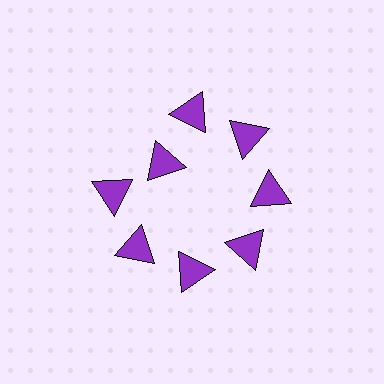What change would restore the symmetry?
The symmetry would be restored by moving it outward, back onto the ring so that all 8 triangles sit at equal angles and equal distance from the center.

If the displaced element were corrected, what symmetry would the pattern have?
It would have 8-fold rotational symmetry — the pattern would map onto itself every 45 degrees.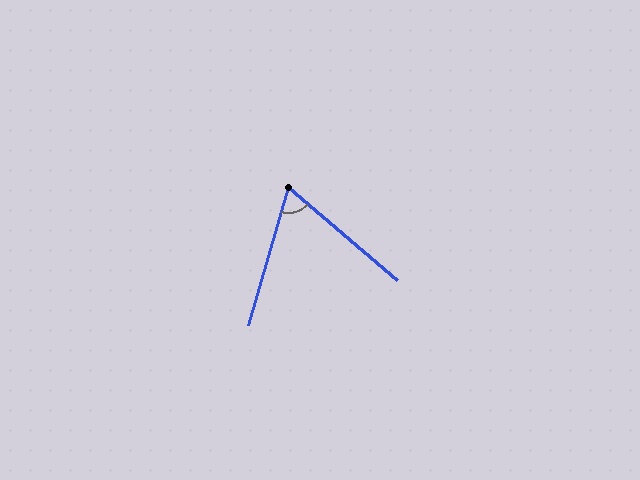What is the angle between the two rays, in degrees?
Approximately 66 degrees.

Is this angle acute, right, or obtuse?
It is acute.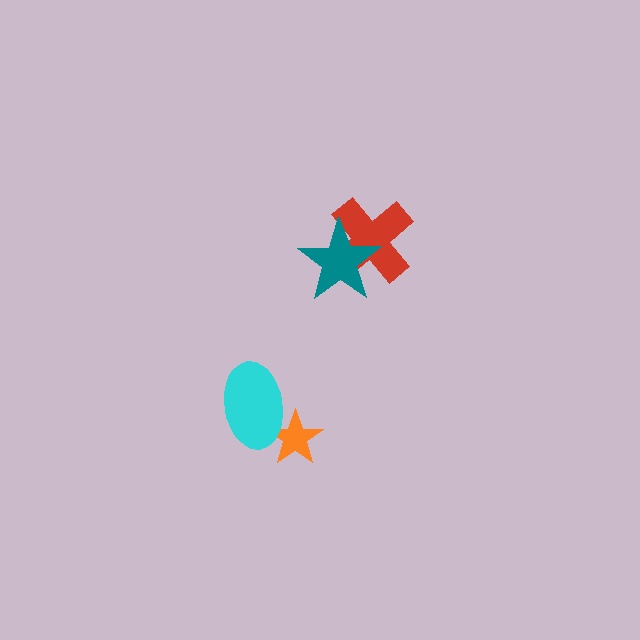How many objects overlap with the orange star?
1 object overlaps with the orange star.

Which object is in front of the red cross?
The teal star is in front of the red cross.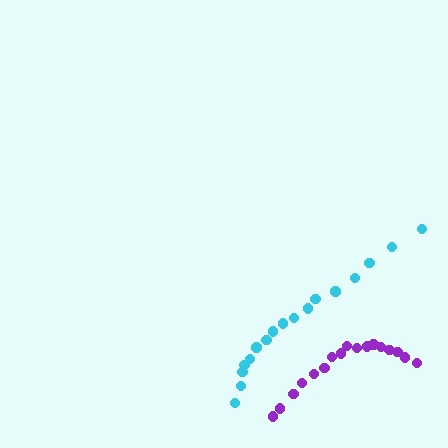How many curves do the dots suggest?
There are 2 distinct paths.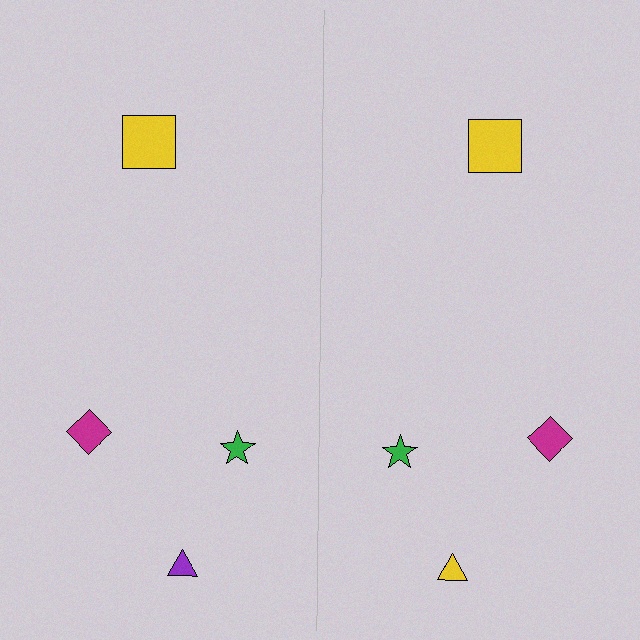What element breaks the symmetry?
The yellow triangle on the right side breaks the symmetry — its mirror counterpart is purple.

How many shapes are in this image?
There are 8 shapes in this image.